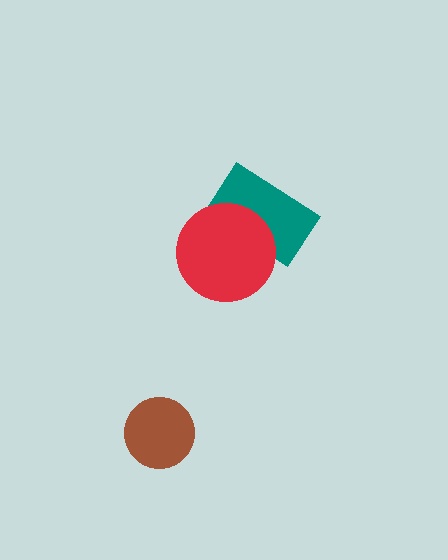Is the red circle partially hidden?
No, no other shape covers it.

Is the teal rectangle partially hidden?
Yes, it is partially covered by another shape.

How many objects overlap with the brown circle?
0 objects overlap with the brown circle.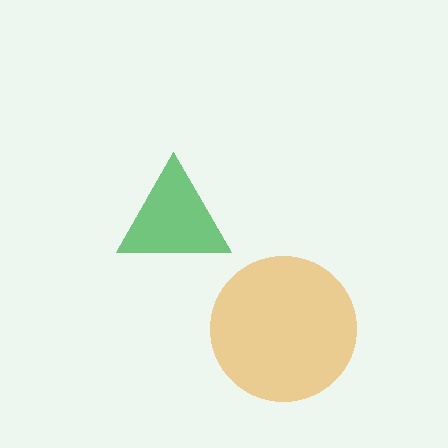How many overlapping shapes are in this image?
There are 2 overlapping shapes in the image.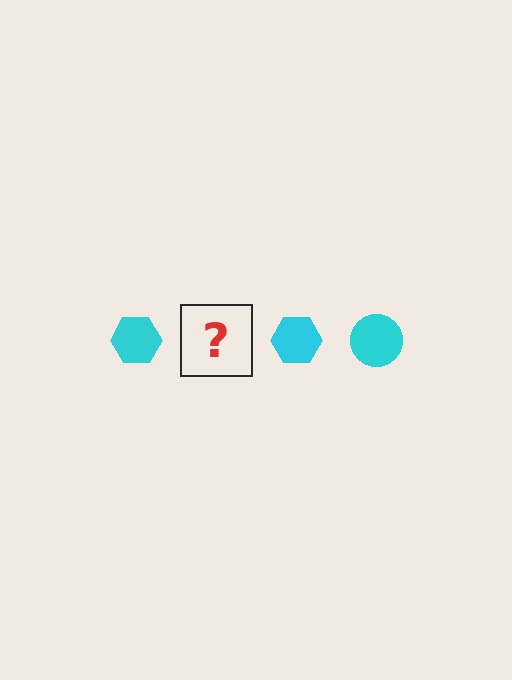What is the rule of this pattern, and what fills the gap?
The rule is that the pattern cycles through hexagon, circle shapes in cyan. The gap should be filled with a cyan circle.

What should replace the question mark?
The question mark should be replaced with a cyan circle.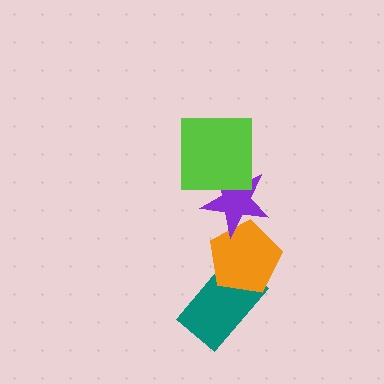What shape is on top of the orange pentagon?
The purple star is on top of the orange pentagon.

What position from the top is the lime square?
The lime square is 1st from the top.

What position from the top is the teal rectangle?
The teal rectangle is 4th from the top.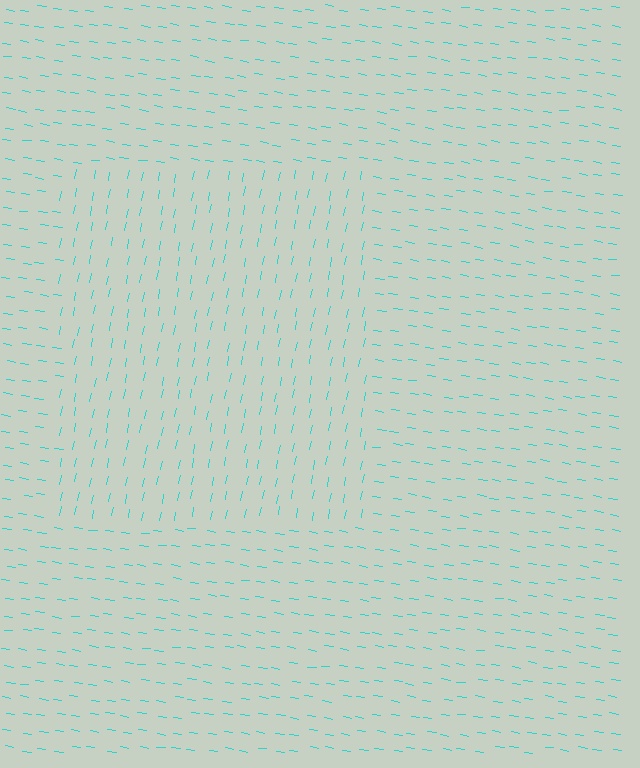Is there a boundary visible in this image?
Yes, there is a texture boundary formed by a change in line orientation.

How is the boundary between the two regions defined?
The boundary is defined purely by a change in line orientation (approximately 87 degrees difference). All lines are the same color and thickness.